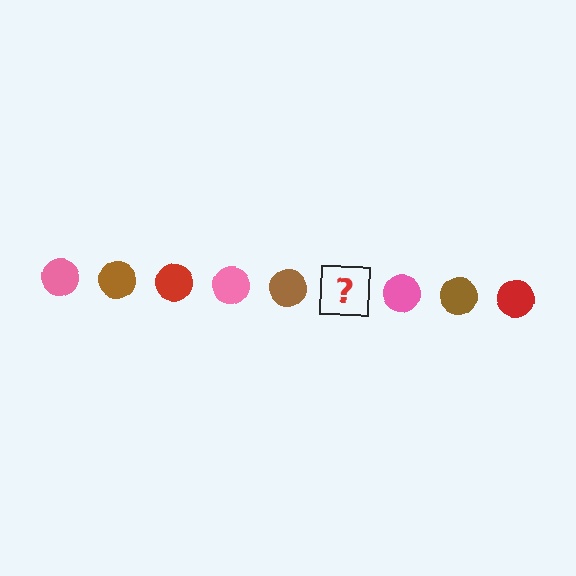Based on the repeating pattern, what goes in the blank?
The blank should be a red circle.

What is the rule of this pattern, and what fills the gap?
The rule is that the pattern cycles through pink, brown, red circles. The gap should be filled with a red circle.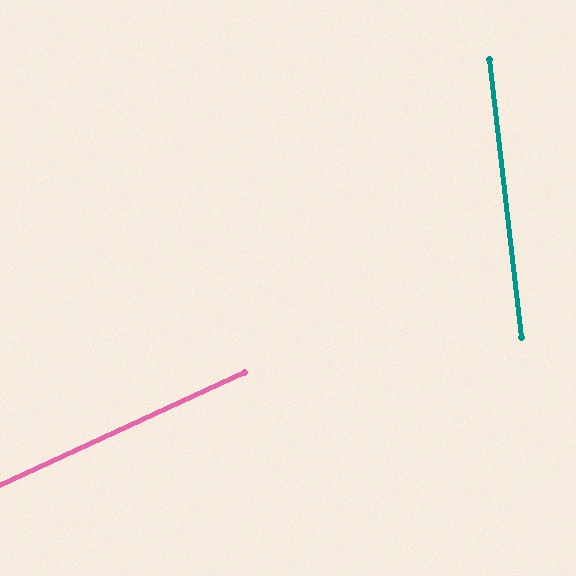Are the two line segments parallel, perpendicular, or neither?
Neither parallel nor perpendicular — they differ by about 72°.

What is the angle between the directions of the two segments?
Approximately 72 degrees.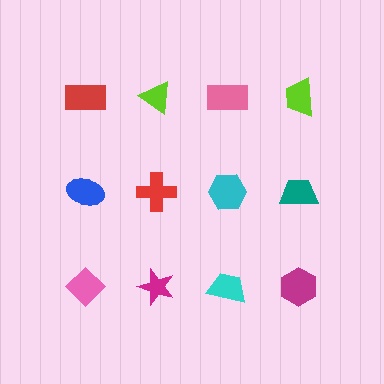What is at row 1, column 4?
A lime trapezoid.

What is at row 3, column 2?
A magenta star.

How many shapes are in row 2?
4 shapes.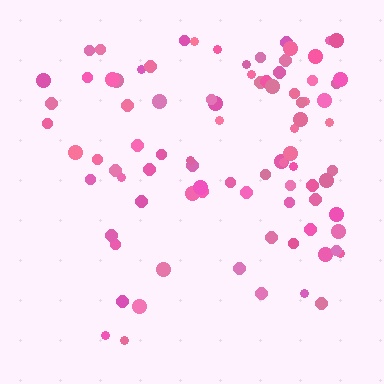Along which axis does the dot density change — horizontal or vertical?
Vertical.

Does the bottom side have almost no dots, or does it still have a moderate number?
Still a moderate number, just noticeably fewer than the top.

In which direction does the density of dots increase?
From bottom to top, with the top side densest.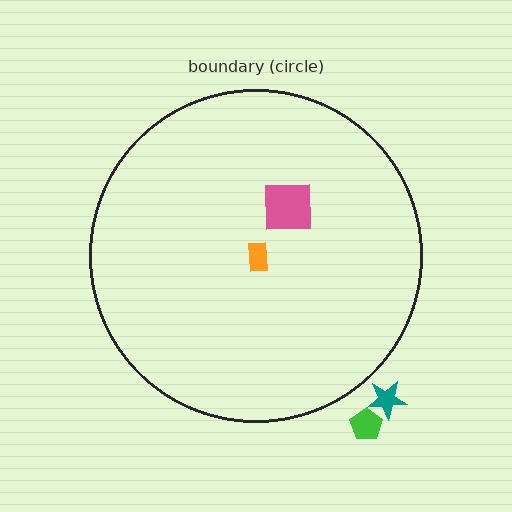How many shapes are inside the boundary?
2 inside, 2 outside.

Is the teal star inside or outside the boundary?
Outside.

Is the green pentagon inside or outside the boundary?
Outside.